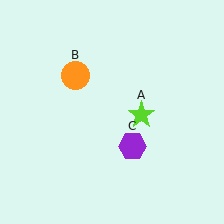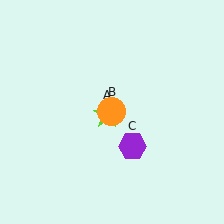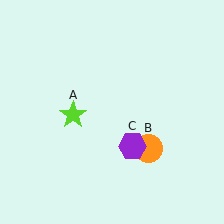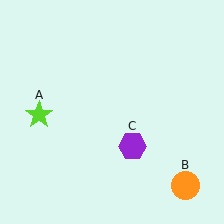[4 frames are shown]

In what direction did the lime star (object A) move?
The lime star (object A) moved left.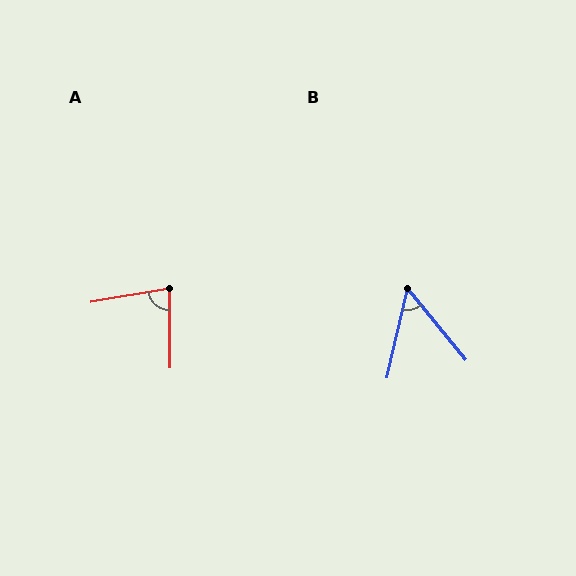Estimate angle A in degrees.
Approximately 80 degrees.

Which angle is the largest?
A, at approximately 80 degrees.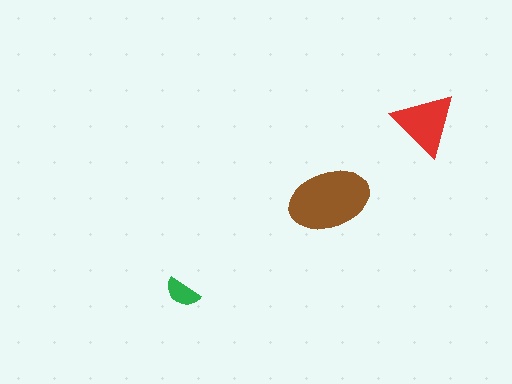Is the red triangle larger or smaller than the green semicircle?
Larger.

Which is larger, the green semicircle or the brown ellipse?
The brown ellipse.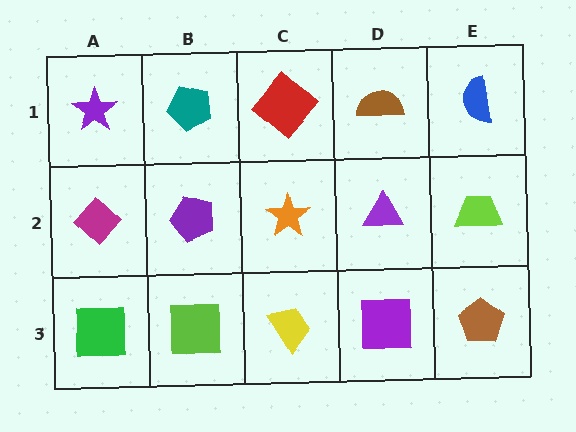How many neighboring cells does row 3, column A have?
2.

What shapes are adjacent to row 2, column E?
A blue semicircle (row 1, column E), a brown pentagon (row 3, column E), a purple triangle (row 2, column D).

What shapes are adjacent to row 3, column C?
An orange star (row 2, column C), a lime square (row 3, column B), a purple square (row 3, column D).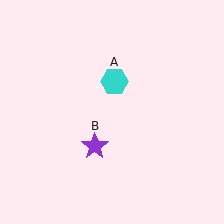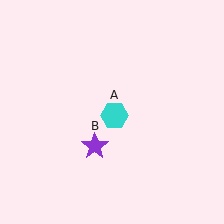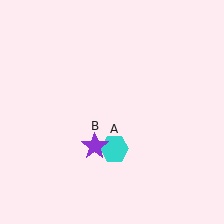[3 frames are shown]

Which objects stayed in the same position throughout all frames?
Purple star (object B) remained stationary.